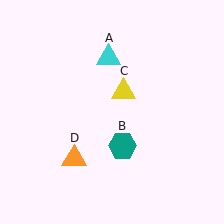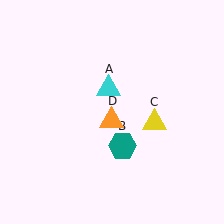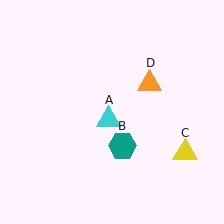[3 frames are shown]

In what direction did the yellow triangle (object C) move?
The yellow triangle (object C) moved down and to the right.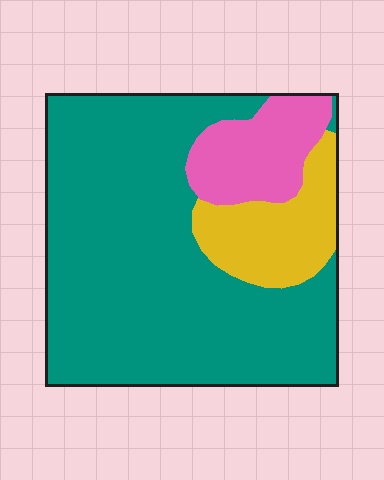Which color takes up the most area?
Teal, at roughly 70%.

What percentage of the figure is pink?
Pink covers roughly 15% of the figure.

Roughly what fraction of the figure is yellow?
Yellow takes up about one sixth (1/6) of the figure.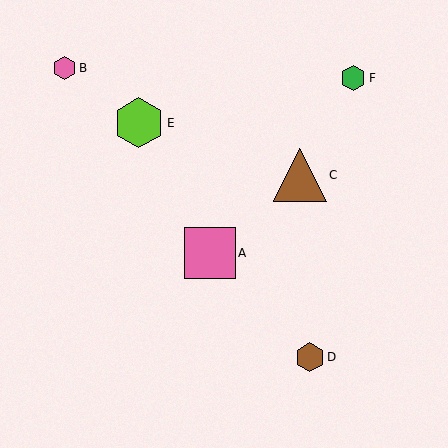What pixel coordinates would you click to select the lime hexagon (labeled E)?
Click at (139, 123) to select the lime hexagon E.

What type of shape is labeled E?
Shape E is a lime hexagon.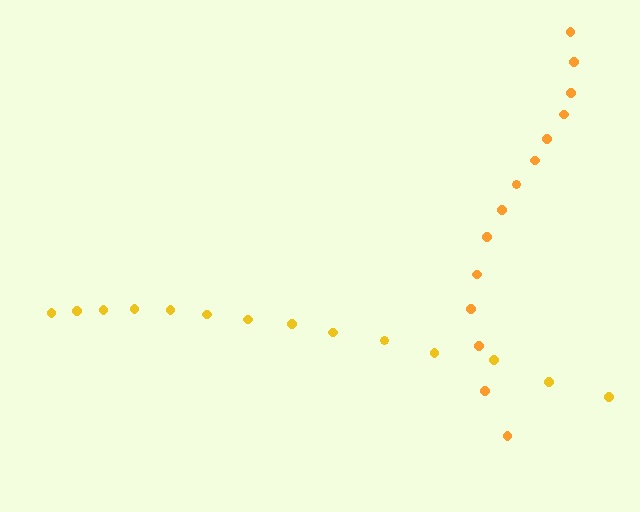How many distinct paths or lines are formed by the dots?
There are 2 distinct paths.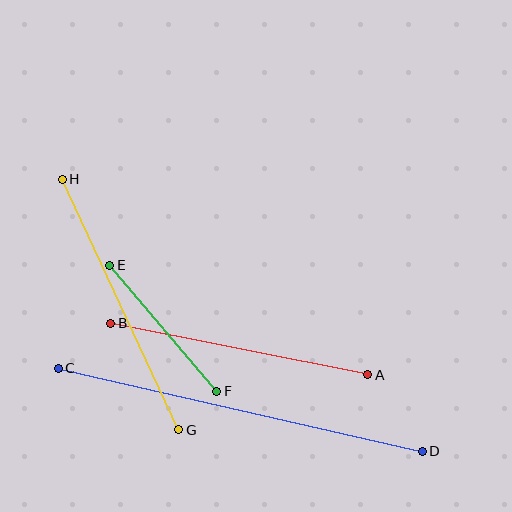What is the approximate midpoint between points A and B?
The midpoint is at approximately (239, 349) pixels.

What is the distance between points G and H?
The distance is approximately 276 pixels.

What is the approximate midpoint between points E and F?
The midpoint is at approximately (163, 328) pixels.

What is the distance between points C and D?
The distance is approximately 374 pixels.